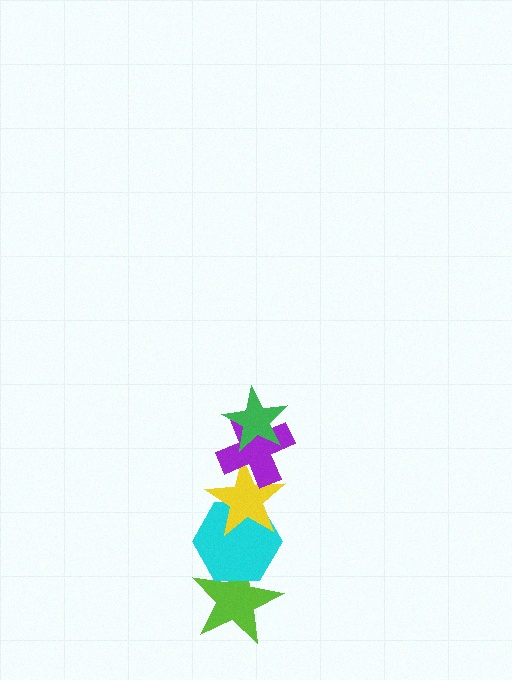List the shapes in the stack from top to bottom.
From top to bottom: the green star, the purple cross, the yellow star, the cyan hexagon, the lime star.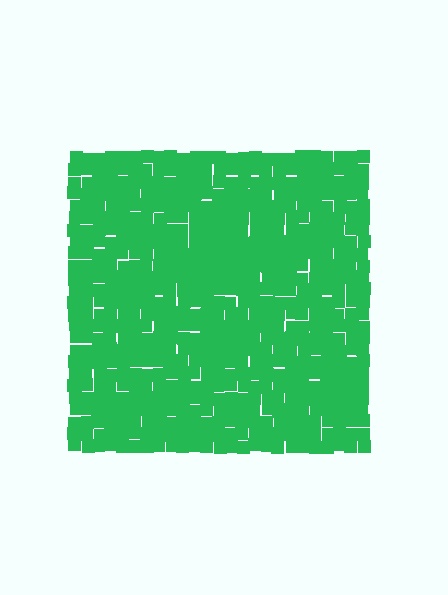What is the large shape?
The large shape is a square.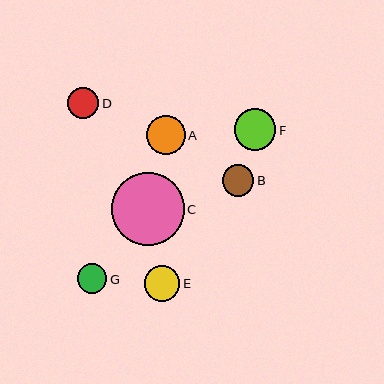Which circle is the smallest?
Circle G is the smallest with a size of approximately 29 pixels.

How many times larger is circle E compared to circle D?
Circle E is approximately 1.1 times the size of circle D.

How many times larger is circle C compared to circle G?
Circle C is approximately 2.5 times the size of circle G.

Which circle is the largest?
Circle C is the largest with a size of approximately 73 pixels.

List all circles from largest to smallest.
From largest to smallest: C, F, A, E, B, D, G.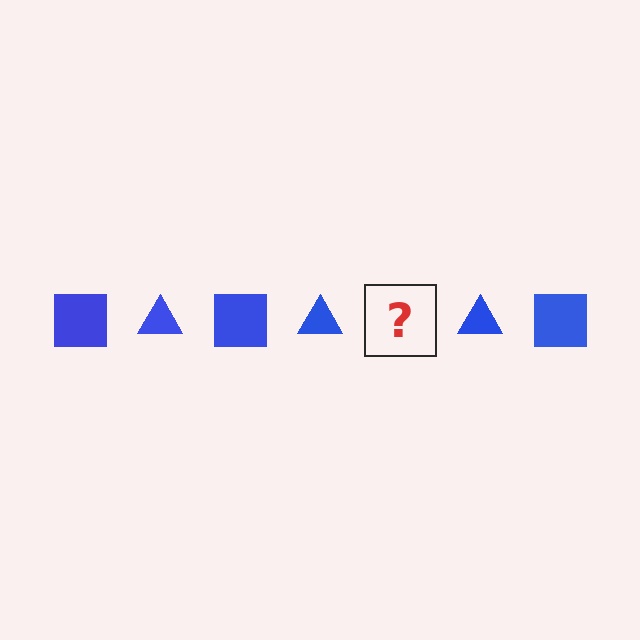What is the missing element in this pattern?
The missing element is a blue square.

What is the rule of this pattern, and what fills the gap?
The rule is that the pattern cycles through square, triangle shapes in blue. The gap should be filled with a blue square.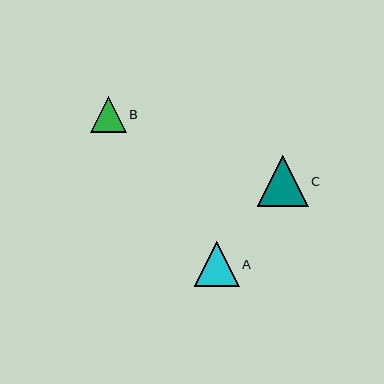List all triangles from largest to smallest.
From largest to smallest: C, A, B.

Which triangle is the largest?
Triangle C is the largest with a size of approximately 51 pixels.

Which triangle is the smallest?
Triangle B is the smallest with a size of approximately 35 pixels.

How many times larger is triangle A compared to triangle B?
Triangle A is approximately 1.3 times the size of triangle B.